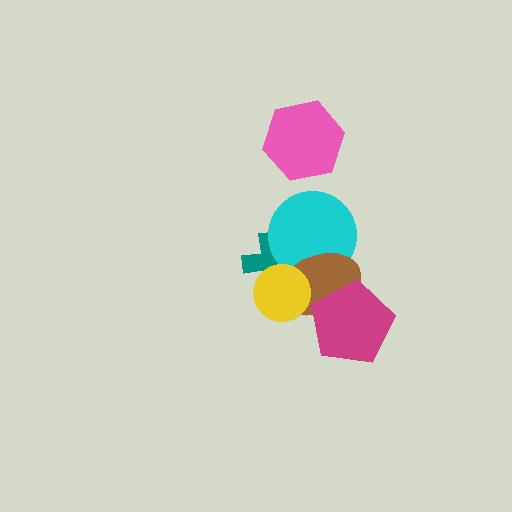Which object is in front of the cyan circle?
The brown ellipse is in front of the cyan circle.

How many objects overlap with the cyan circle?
2 objects overlap with the cyan circle.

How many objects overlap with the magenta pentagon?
1 object overlaps with the magenta pentagon.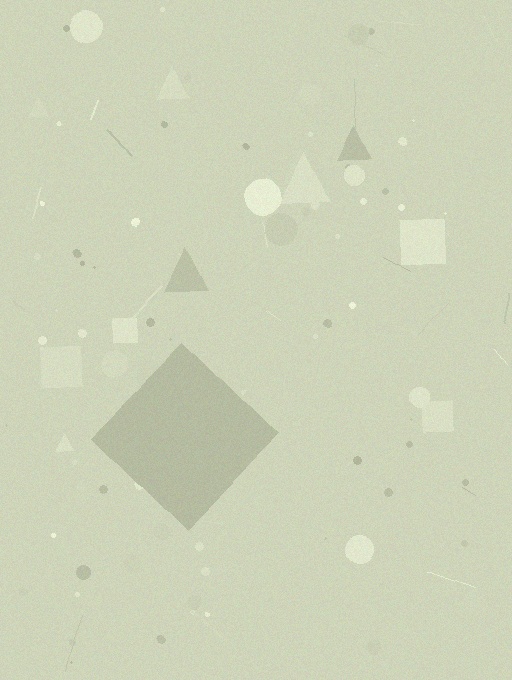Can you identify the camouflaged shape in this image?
The camouflaged shape is a diamond.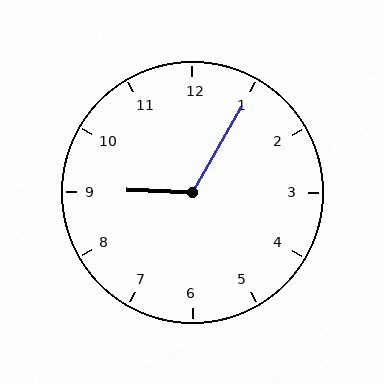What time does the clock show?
9:05.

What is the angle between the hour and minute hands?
Approximately 118 degrees.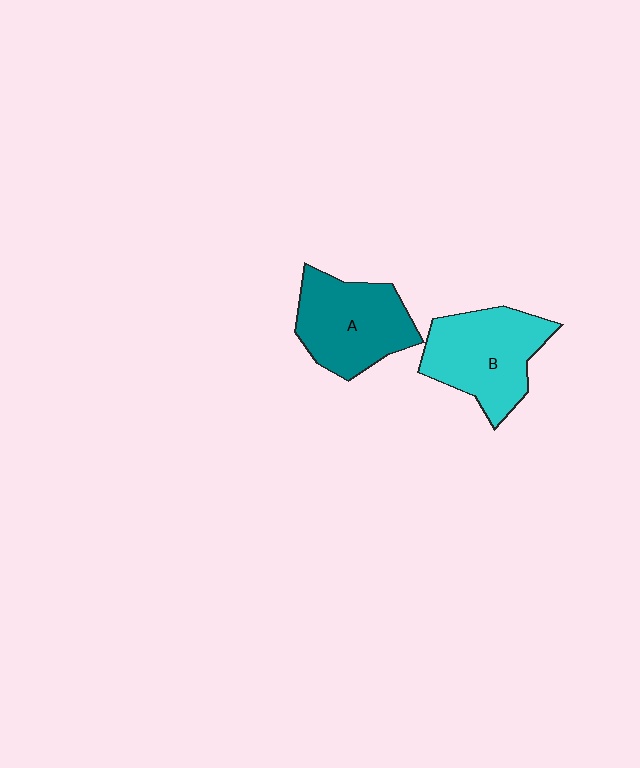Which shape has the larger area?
Shape B (cyan).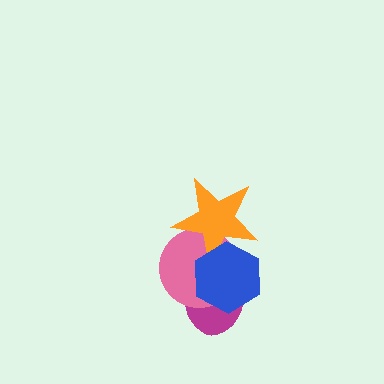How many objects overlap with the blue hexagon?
3 objects overlap with the blue hexagon.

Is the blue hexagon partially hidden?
No, no other shape covers it.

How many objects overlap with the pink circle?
3 objects overlap with the pink circle.